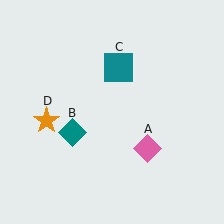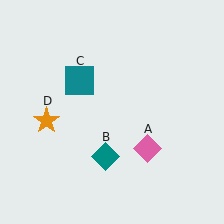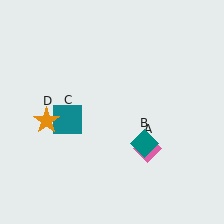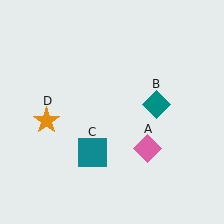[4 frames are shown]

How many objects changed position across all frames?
2 objects changed position: teal diamond (object B), teal square (object C).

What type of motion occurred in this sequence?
The teal diamond (object B), teal square (object C) rotated counterclockwise around the center of the scene.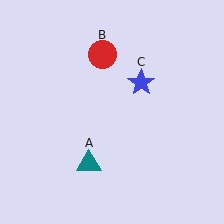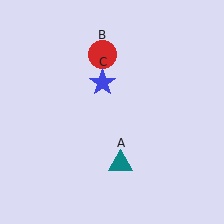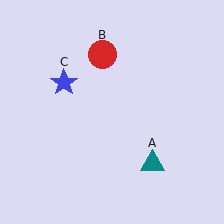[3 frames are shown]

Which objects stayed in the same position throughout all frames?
Red circle (object B) remained stationary.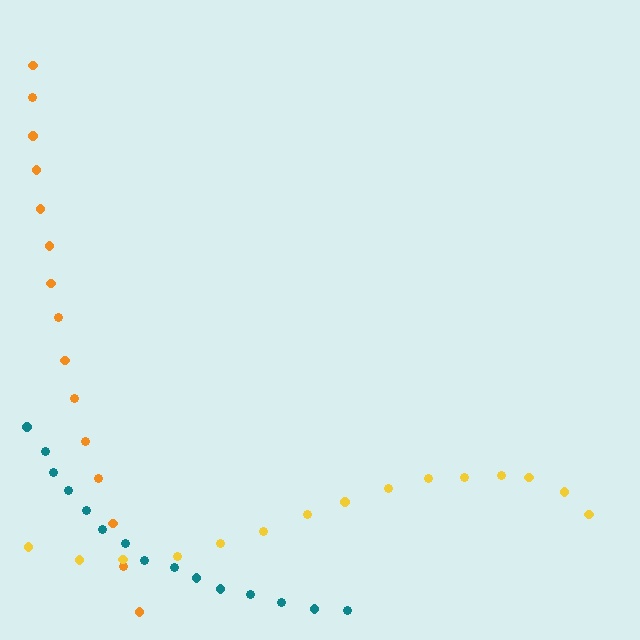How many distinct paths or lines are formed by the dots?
There are 3 distinct paths.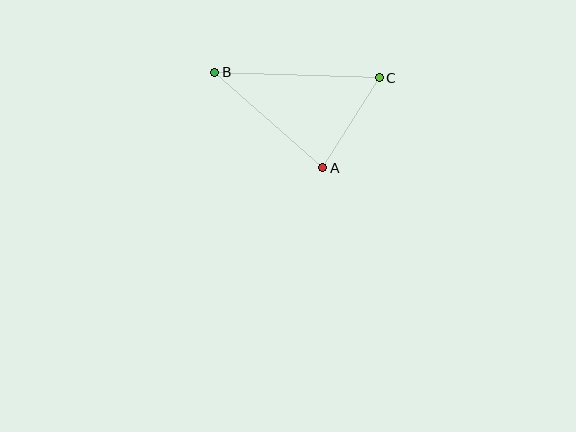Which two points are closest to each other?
Points A and C are closest to each other.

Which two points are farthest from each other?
Points B and C are farthest from each other.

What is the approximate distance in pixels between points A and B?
The distance between A and B is approximately 145 pixels.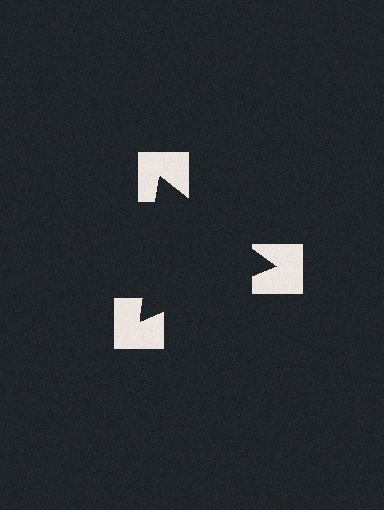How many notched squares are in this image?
There are 3 — one at each vertex of the illusory triangle.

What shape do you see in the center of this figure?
An illusory triangle — its edges are inferred from the aligned wedge cuts in the notched squares, not physically drawn.